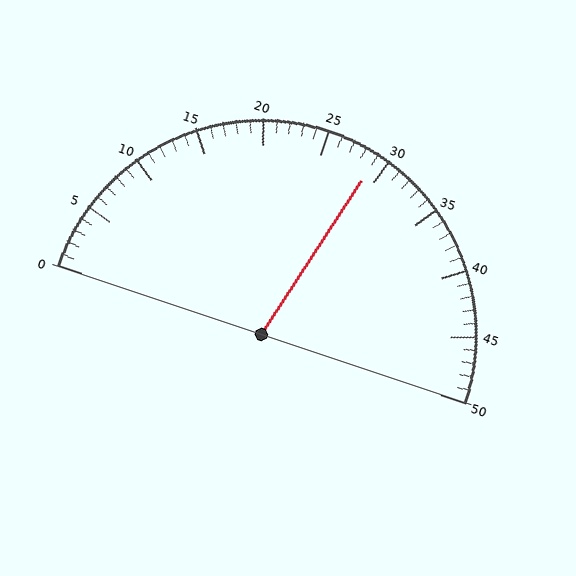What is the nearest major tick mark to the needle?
The nearest major tick mark is 30.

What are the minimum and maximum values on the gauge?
The gauge ranges from 0 to 50.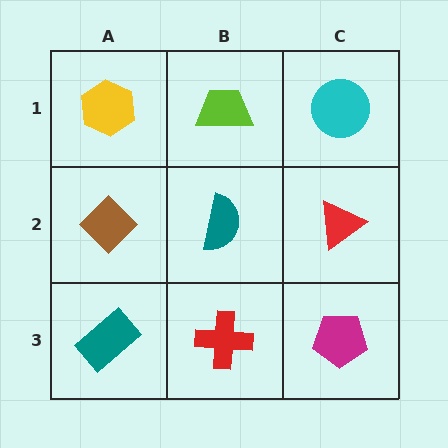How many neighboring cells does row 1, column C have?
2.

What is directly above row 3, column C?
A red triangle.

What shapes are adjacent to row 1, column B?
A teal semicircle (row 2, column B), a yellow hexagon (row 1, column A), a cyan circle (row 1, column C).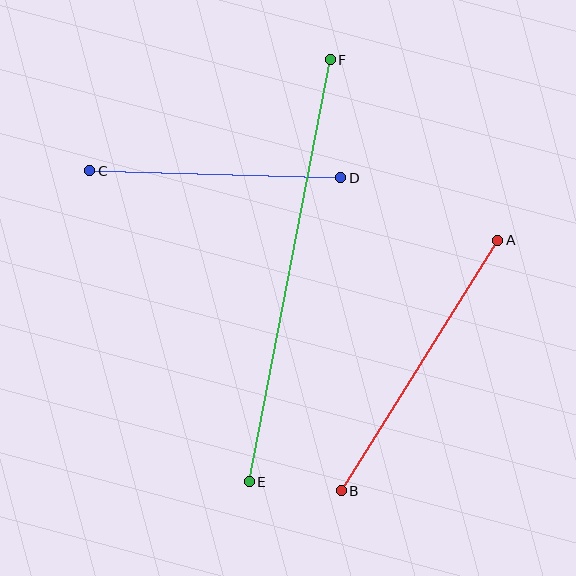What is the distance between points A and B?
The distance is approximately 296 pixels.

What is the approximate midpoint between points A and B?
The midpoint is at approximately (419, 366) pixels.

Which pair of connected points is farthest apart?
Points E and F are farthest apart.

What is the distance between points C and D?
The distance is approximately 251 pixels.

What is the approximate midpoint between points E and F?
The midpoint is at approximately (290, 271) pixels.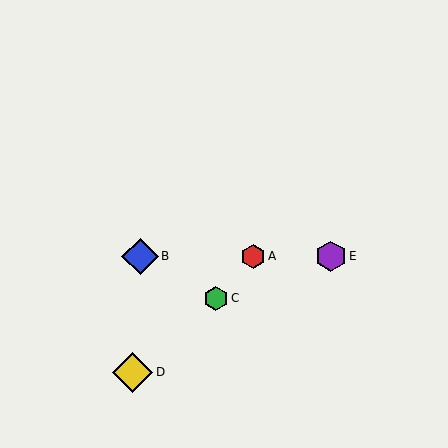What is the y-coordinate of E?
Object E is at y≈256.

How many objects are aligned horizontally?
3 objects (A, B, E) are aligned horizontally.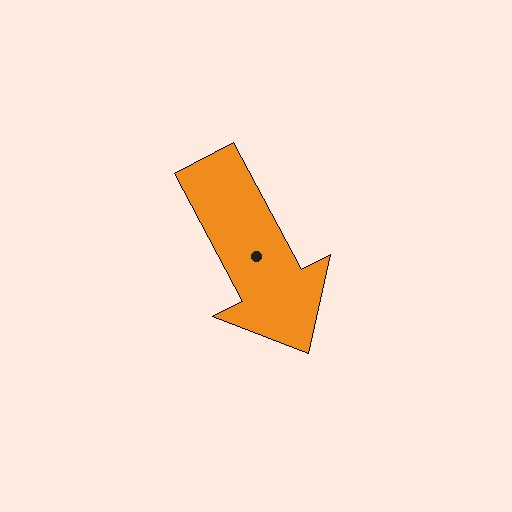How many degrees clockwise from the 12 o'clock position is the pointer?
Approximately 152 degrees.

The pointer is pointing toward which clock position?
Roughly 5 o'clock.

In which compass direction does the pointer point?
Southeast.